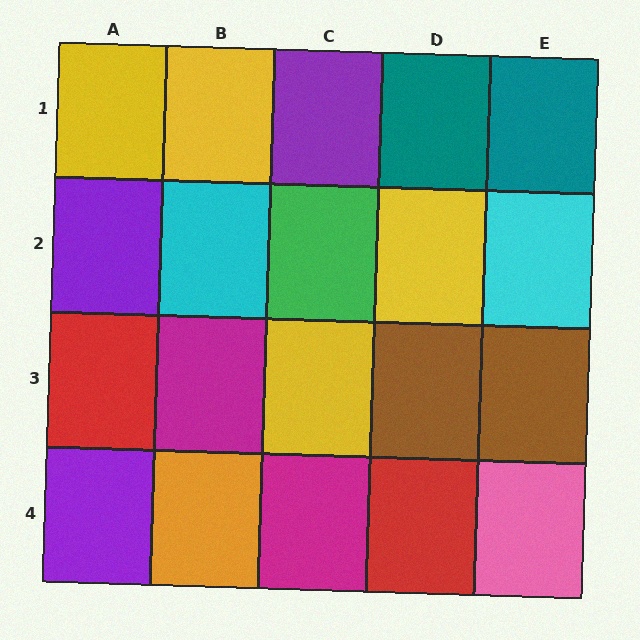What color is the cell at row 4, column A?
Purple.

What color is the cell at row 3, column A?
Red.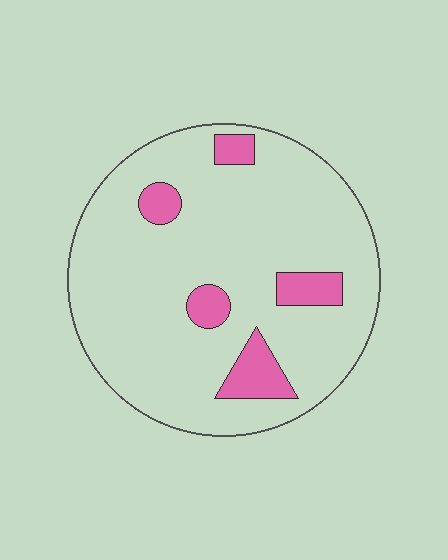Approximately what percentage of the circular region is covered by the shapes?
Approximately 15%.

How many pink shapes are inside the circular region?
5.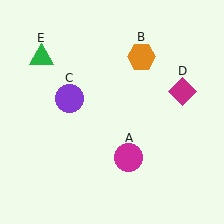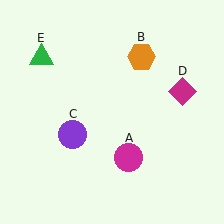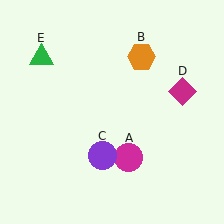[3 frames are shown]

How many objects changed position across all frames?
1 object changed position: purple circle (object C).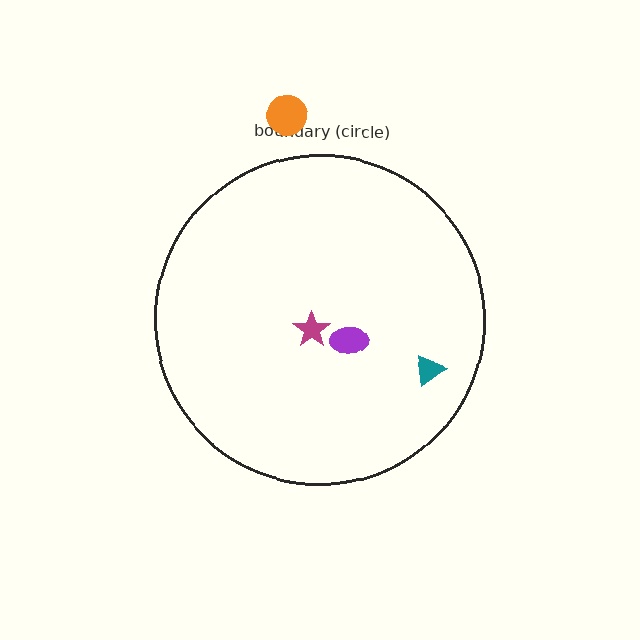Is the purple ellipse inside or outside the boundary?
Inside.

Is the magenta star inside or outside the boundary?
Inside.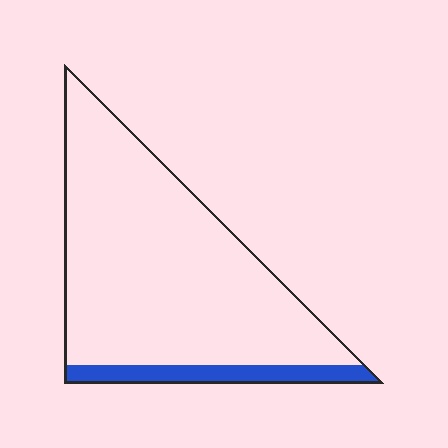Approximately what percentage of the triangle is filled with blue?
Approximately 10%.